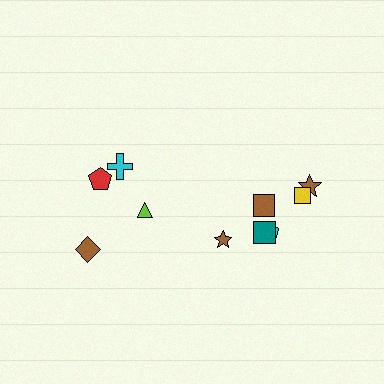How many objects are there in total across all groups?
There are 10 objects.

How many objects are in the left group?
There are 4 objects.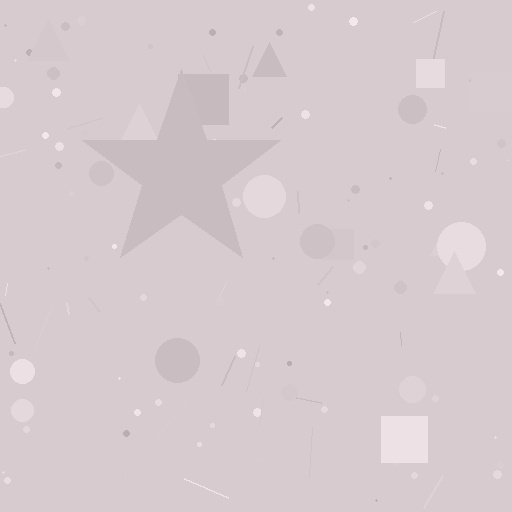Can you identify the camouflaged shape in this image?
The camouflaged shape is a star.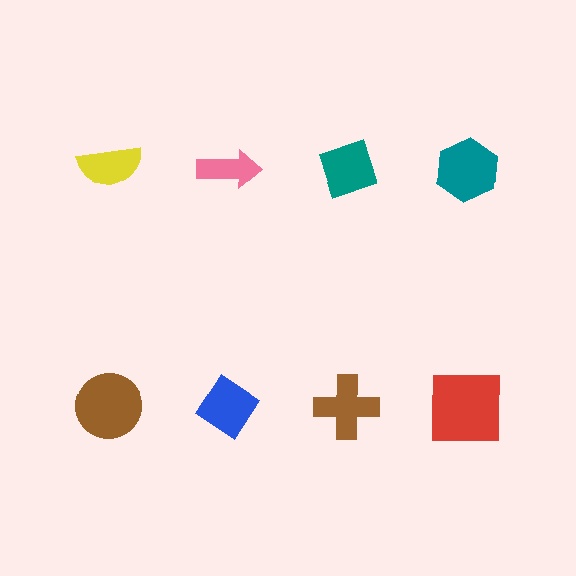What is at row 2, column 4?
A red square.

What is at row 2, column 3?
A brown cross.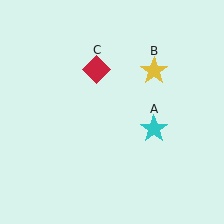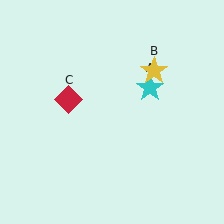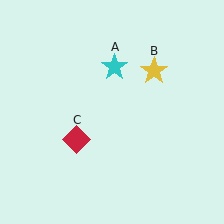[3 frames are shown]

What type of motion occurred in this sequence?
The cyan star (object A), red diamond (object C) rotated counterclockwise around the center of the scene.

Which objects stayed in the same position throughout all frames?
Yellow star (object B) remained stationary.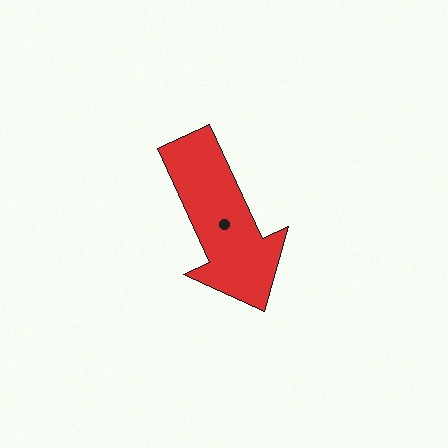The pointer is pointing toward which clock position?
Roughly 5 o'clock.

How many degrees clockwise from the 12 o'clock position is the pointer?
Approximately 155 degrees.